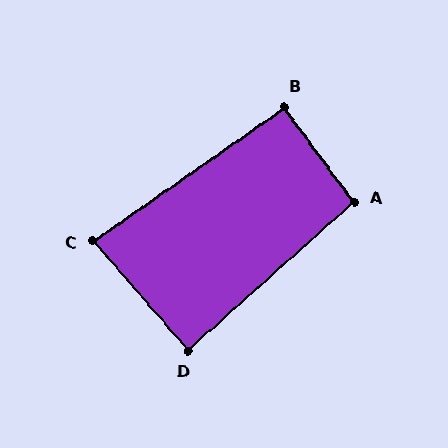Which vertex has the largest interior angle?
A, at approximately 96 degrees.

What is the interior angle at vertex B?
Approximately 91 degrees (approximately right).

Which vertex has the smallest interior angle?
C, at approximately 84 degrees.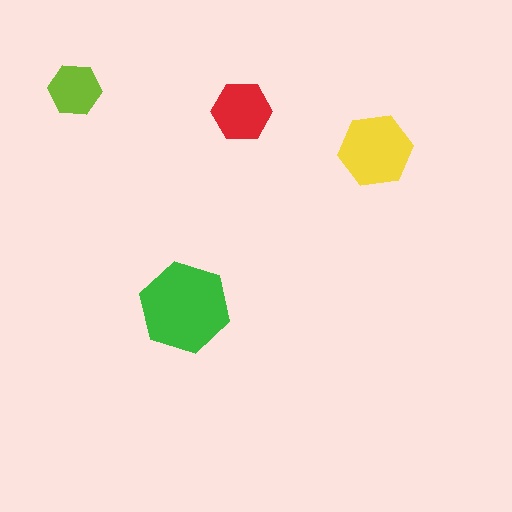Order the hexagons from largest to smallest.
the green one, the yellow one, the red one, the lime one.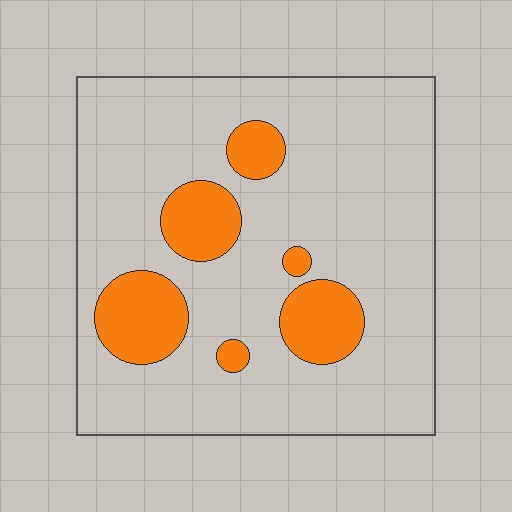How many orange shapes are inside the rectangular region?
6.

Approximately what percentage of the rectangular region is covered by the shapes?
Approximately 15%.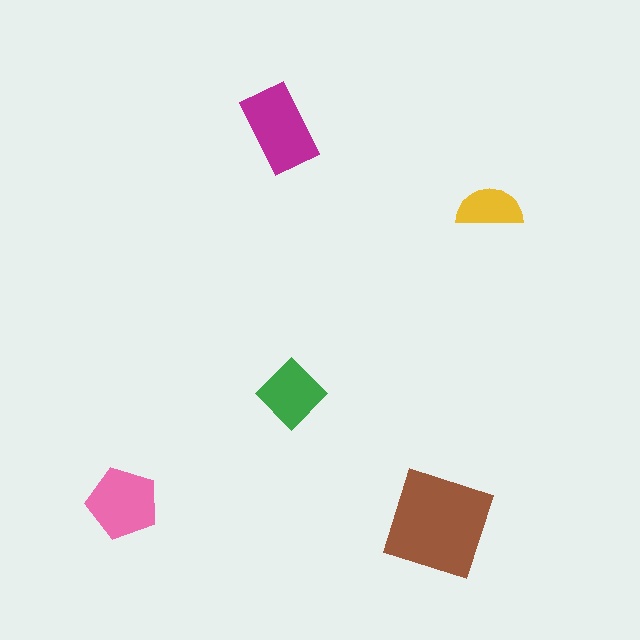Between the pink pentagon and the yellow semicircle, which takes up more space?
The pink pentagon.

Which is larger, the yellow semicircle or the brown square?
The brown square.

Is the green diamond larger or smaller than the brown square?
Smaller.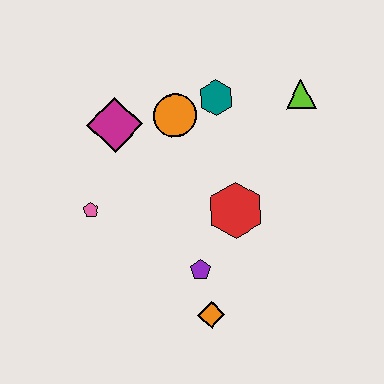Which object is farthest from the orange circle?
The orange diamond is farthest from the orange circle.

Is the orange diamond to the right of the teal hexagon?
No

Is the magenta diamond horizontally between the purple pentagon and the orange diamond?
No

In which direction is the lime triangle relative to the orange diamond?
The lime triangle is above the orange diamond.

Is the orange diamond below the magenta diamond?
Yes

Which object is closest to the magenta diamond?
The orange circle is closest to the magenta diamond.